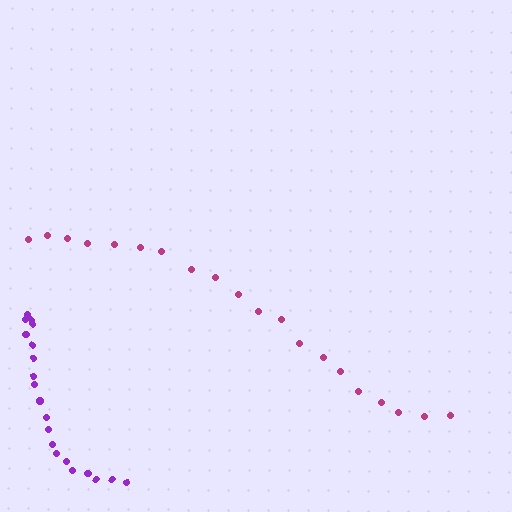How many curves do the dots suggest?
There are 2 distinct paths.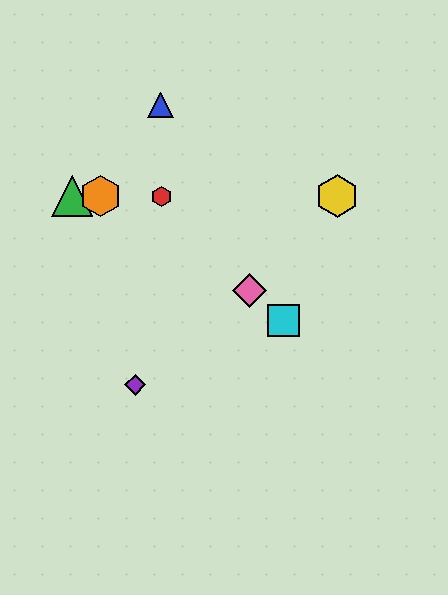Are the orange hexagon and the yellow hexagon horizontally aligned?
Yes, both are at y≈196.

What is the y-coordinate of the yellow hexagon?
The yellow hexagon is at y≈196.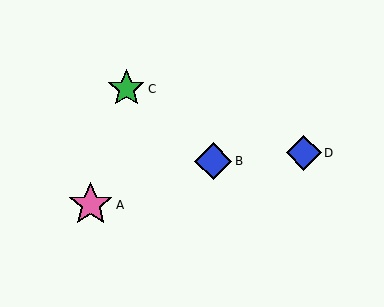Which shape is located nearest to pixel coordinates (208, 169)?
The blue diamond (labeled B) at (213, 161) is nearest to that location.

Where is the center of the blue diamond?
The center of the blue diamond is at (213, 161).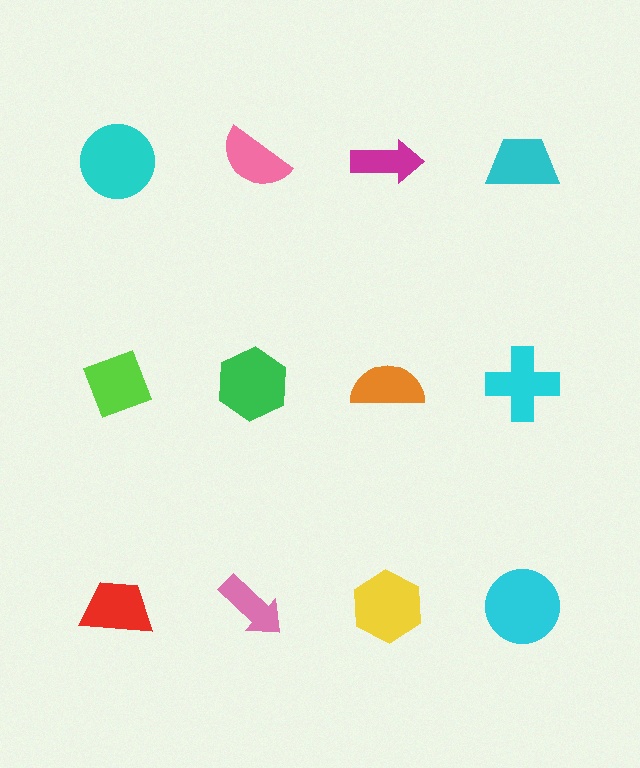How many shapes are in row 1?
4 shapes.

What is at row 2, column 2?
A green hexagon.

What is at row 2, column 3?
An orange semicircle.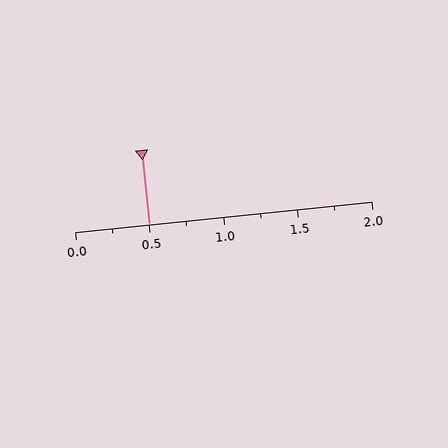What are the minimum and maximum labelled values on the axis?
The axis runs from 0.0 to 2.0.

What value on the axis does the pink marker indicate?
The marker indicates approximately 0.5.